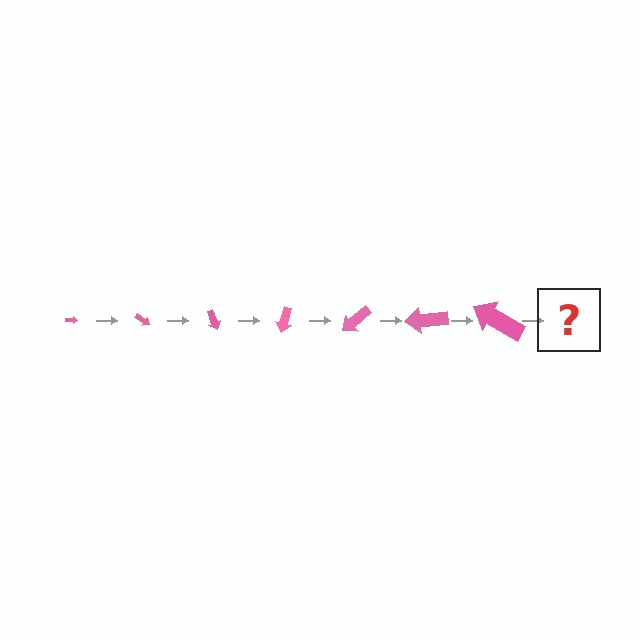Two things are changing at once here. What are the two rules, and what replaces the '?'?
The two rules are that the arrow grows larger each step and it rotates 35 degrees each step. The '?' should be an arrow, larger than the previous one and rotated 245 degrees from the start.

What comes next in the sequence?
The next element should be an arrow, larger than the previous one and rotated 245 degrees from the start.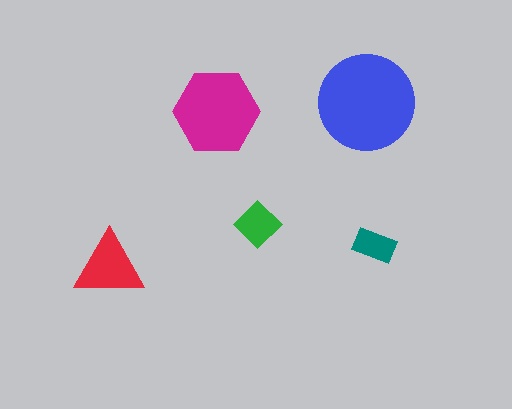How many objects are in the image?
There are 5 objects in the image.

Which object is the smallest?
The teal rectangle.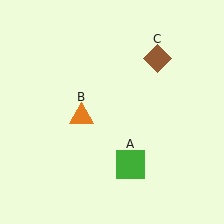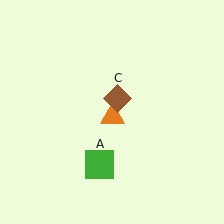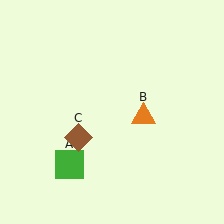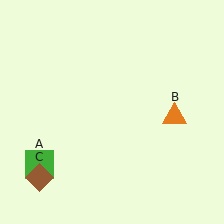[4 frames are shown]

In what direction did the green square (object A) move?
The green square (object A) moved left.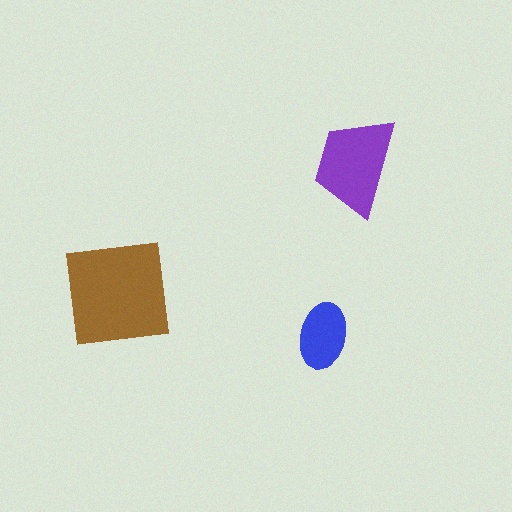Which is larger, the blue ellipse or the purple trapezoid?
The purple trapezoid.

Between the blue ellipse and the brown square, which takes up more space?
The brown square.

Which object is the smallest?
The blue ellipse.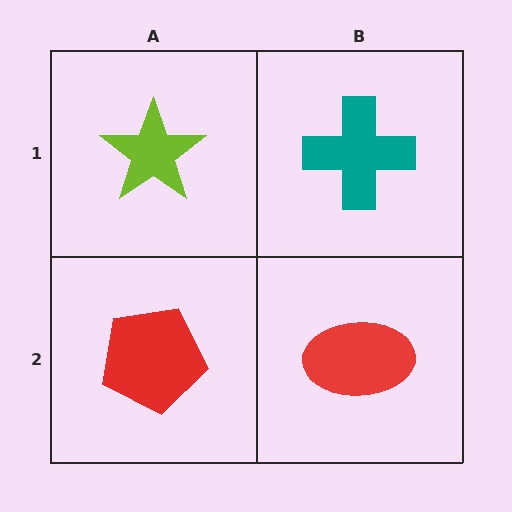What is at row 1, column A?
A lime star.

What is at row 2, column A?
A red pentagon.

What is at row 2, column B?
A red ellipse.